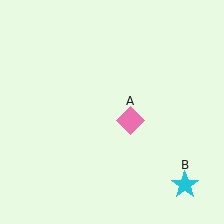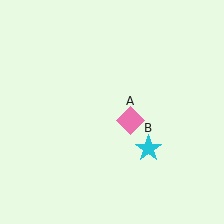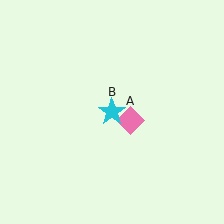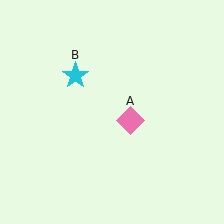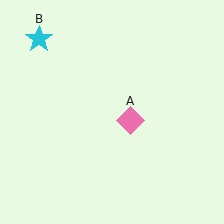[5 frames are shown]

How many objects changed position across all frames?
1 object changed position: cyan star (object B).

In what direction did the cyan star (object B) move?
The cyan star (object B) moved up and to the left.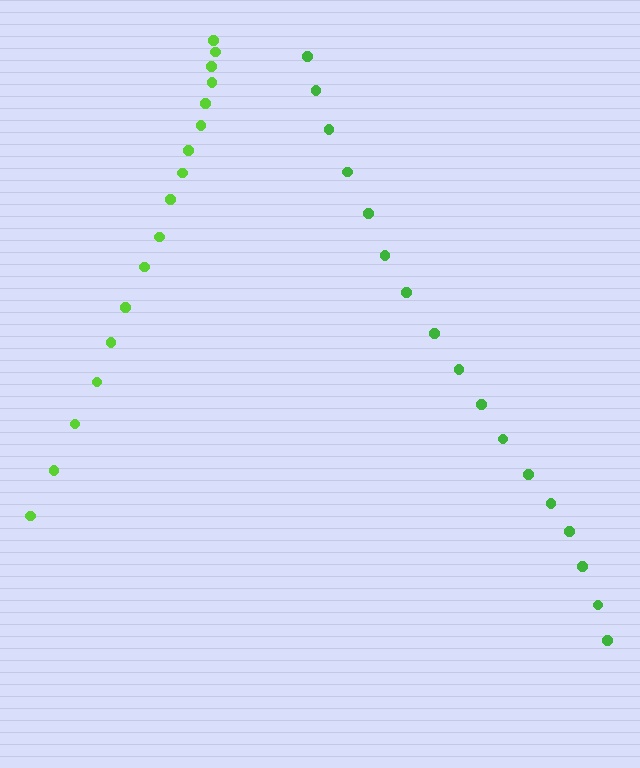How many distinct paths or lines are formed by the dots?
There are 2 distinct paths.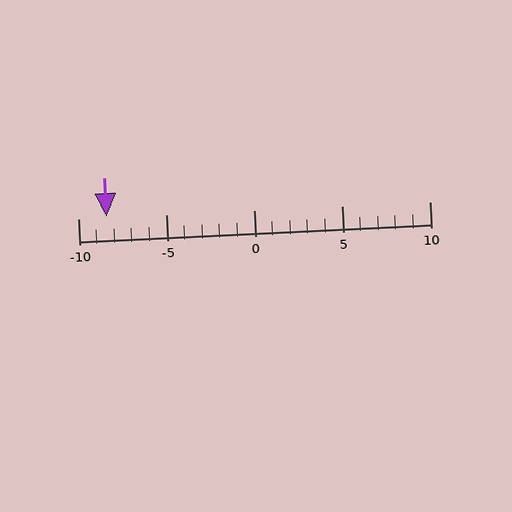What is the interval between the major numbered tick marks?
The major tick marks are spaced 5 units apart.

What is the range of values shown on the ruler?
The ruler shows values from -10 to 10.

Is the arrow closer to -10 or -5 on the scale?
The arrow is closer to -10.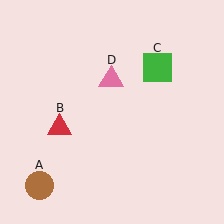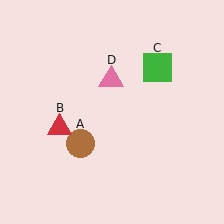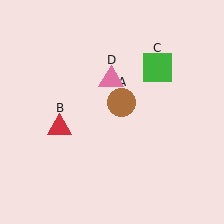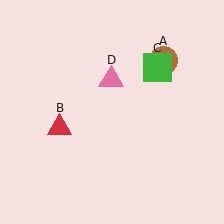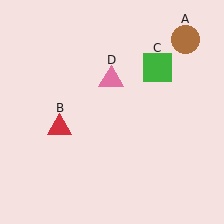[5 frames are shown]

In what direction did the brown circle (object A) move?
The brown circle (object A) moved up and to the right.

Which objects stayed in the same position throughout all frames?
Red triangle (object B) and green square (object C) and pink triangle (object D) remained stationary.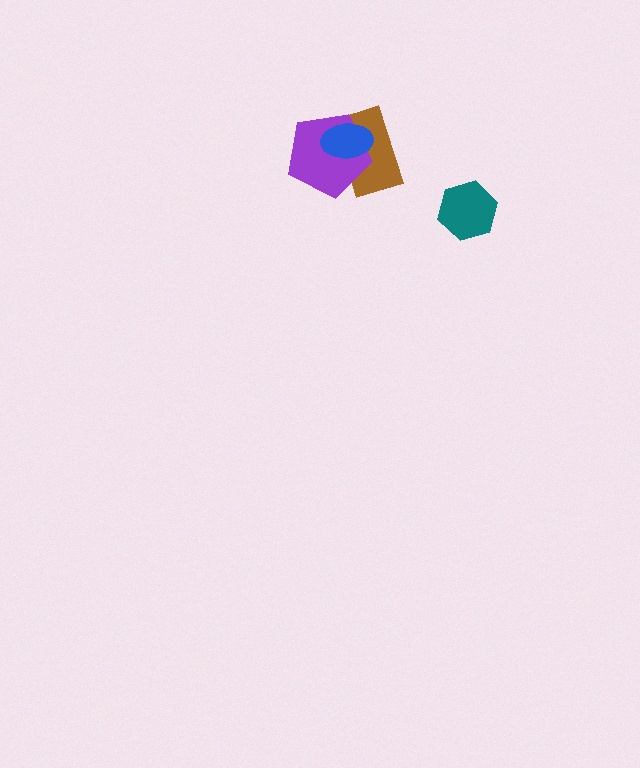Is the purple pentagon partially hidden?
Yes, it is partially covered by another shape.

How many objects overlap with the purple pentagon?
2 objects overlap with the purple pentagon.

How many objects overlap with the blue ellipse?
2 objects overlap with the blue ellipse.